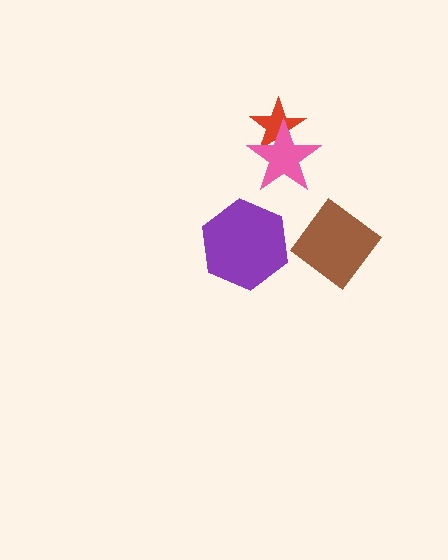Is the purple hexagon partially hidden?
No, no other shape covers it.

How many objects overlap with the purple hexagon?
0 objects overlap with the purple hexagon.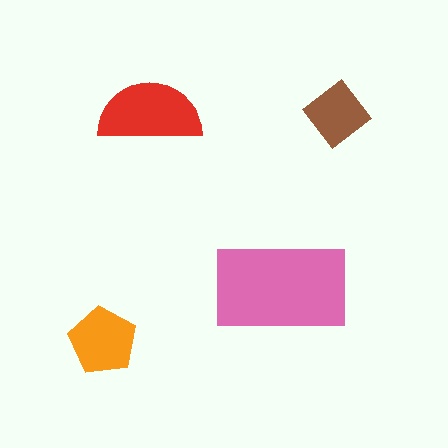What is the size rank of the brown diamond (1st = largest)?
4th.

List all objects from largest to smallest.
The pink rectangle, the red semicircle, the orange pentagon, the brown diamond.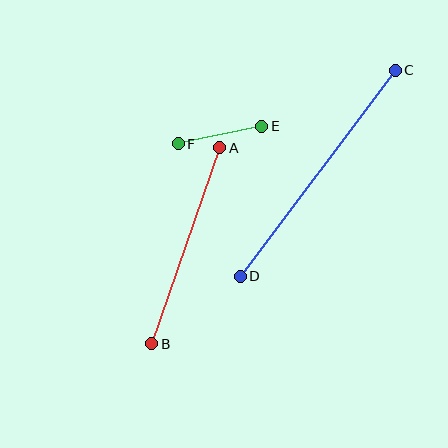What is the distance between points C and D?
The distance is approximately 258 pixels.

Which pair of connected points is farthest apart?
Points C and D are farthest apart.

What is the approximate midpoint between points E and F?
The midpoint is at approximately (220, 135) pixels.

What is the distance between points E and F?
The distance is approximately 85 pixels.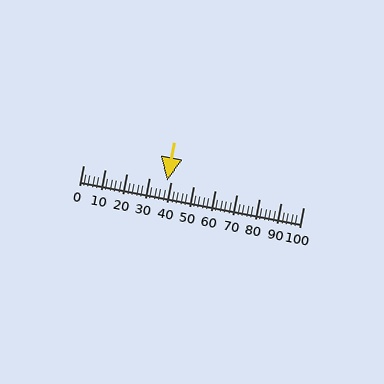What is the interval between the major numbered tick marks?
The major tick marks are spaced 10 units apart.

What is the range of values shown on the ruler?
The ruler shows values from 0 to 100.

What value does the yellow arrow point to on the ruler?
The yellow arrow points to approximately 38.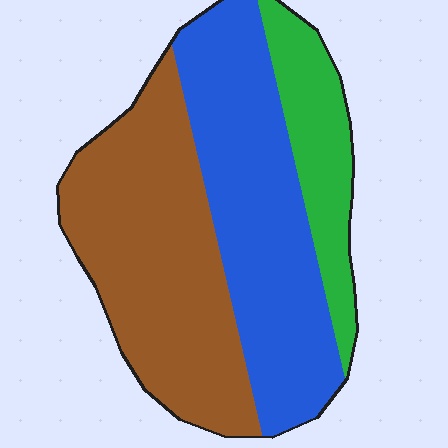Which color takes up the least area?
Green, at roughly 15%.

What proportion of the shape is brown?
Brown takes up about two fifths (2/5) of the shape.